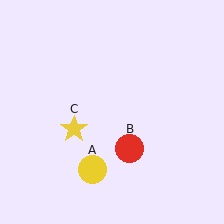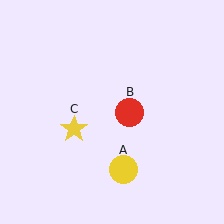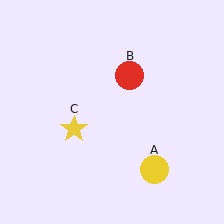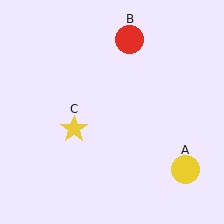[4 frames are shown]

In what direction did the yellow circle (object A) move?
The yellow circle (object A) moved right.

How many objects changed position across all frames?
2 objects changed position: yellow circle (object A), red circle (object B).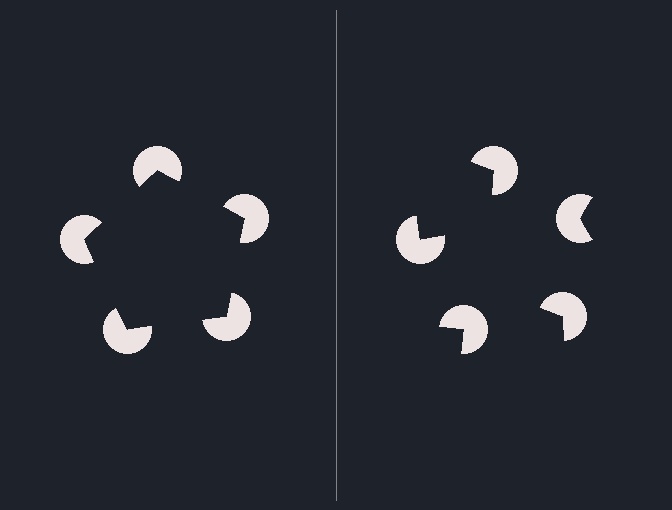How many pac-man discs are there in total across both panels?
10 — 5 on each side.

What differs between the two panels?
The pac-man discs are positioned identically on both sides; only the wedge orientations differ. On the left they align to a pentagon; on the right they are misaligned.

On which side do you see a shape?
An illusory pentagon appears on the left side. On the right side the wedge cuts are rotated, so no coherent shape forms.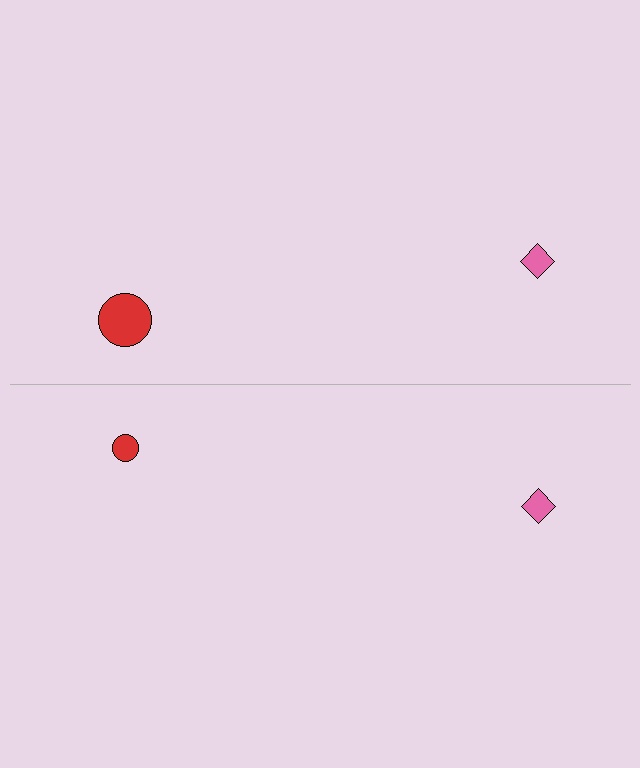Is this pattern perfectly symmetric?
No, the pattern is not perfectly symmetric. The red circle on the bottom side has a different size than its mirror counterpart.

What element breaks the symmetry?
The red circle on the bottom side has a different size than its mirror counterpart.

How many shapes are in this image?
There are 4 shapes in this image.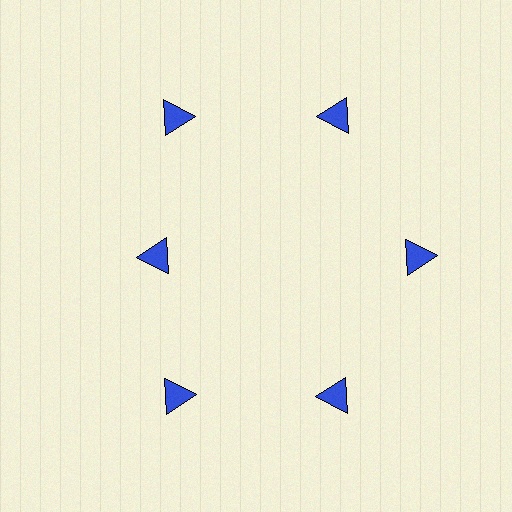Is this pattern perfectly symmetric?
No. The 6 blue triangles are arranged in a ring, but one element near the 9 o'clock position is pulled inward toward the center, breaking the 6-fold rotational symmetry.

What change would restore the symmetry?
The symmetry would be restored by moving it outward, back onto the ring so that all 6 triangles sit at equal angles and equal distance from the center.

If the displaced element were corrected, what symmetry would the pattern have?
It would have 6-fold rotational symmetry — the pattern would map onto itself every 60 degrees.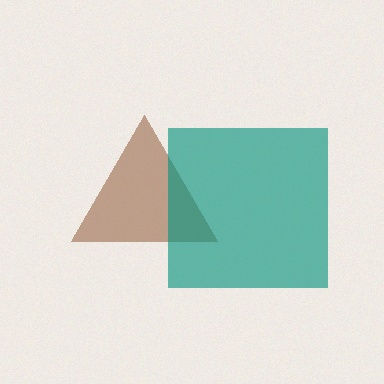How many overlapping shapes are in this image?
There are 2 overlapping shapes in the image.